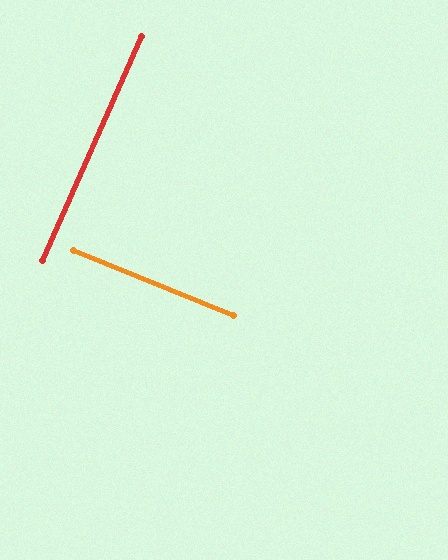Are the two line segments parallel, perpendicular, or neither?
Perpendicular — they meet at approximately 89°.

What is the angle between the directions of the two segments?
Approximately 89 degrees.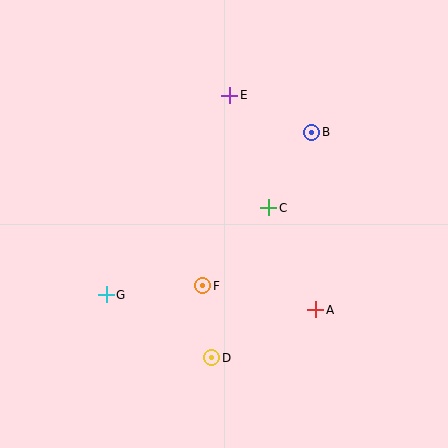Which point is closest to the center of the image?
Point C at (269, 208) is closest to the center.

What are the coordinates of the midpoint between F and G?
The midpoint between F and G is at (154, 290).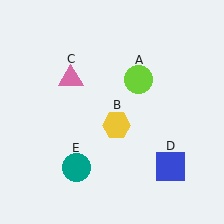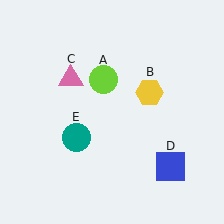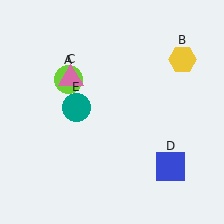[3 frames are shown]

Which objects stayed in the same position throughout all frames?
Pink triangle (object C) and blue square (object D) remained stationary.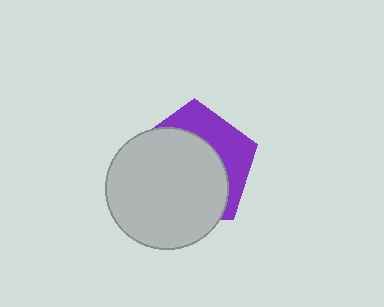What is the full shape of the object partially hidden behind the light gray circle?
The partially hidden object is a purple pentagon.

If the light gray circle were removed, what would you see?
You would see the complete purple pentagon.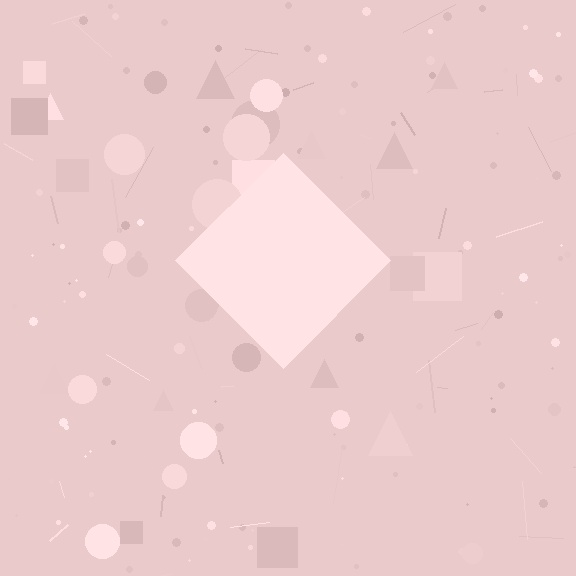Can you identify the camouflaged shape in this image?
The camouflaged shape is a diamond.